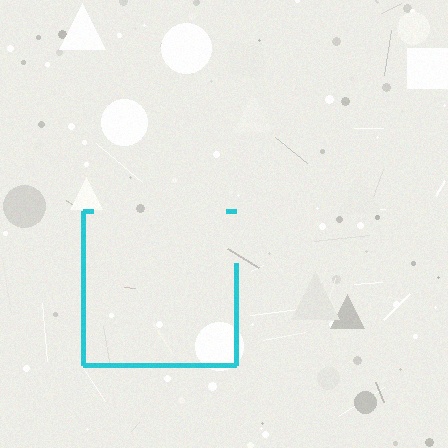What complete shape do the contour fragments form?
The contour fragments form a square.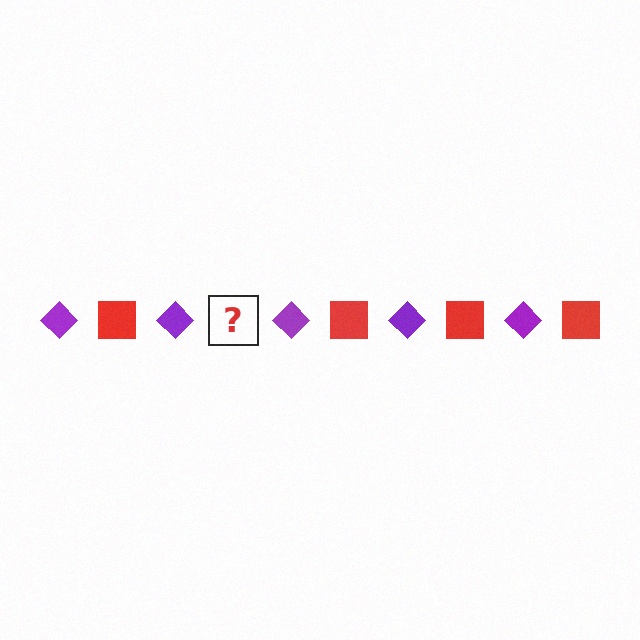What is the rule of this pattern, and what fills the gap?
The rule is that the pattern alternates between purple diamond and red square. The gap should be filled with a red square.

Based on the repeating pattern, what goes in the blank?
The blank should be a red square.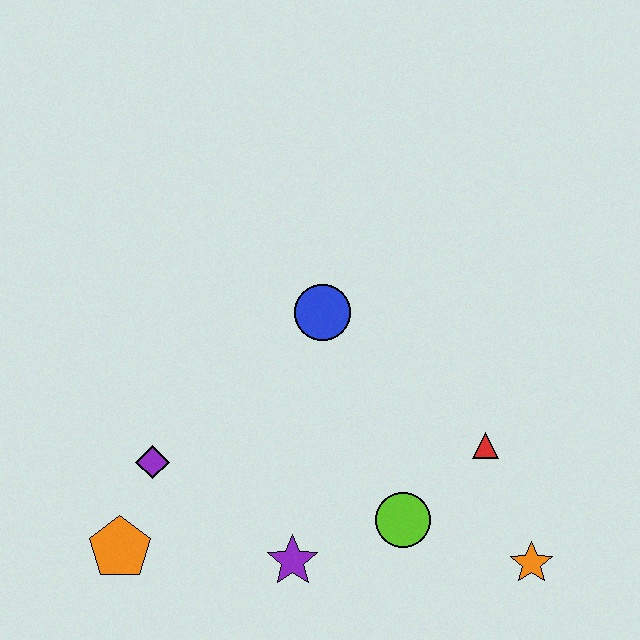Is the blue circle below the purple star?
No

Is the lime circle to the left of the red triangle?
Yes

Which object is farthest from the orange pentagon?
The orange star is farthest from the orange pentagon.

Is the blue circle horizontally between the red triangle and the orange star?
No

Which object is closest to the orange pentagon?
The purple diamond is closest to the orange pentagon.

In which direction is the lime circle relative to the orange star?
The lime circle is to the left of the orange star.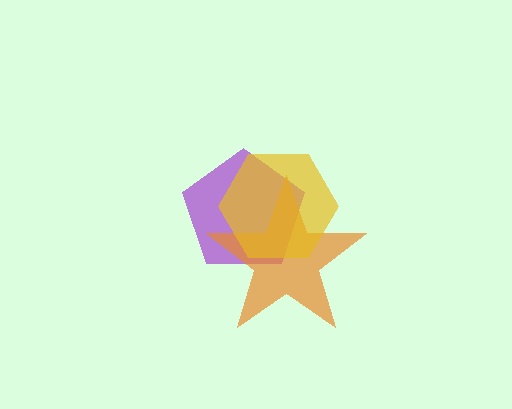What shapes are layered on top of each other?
The layered shapes are: a purple pentagon, an orange star, a yellow hexagon.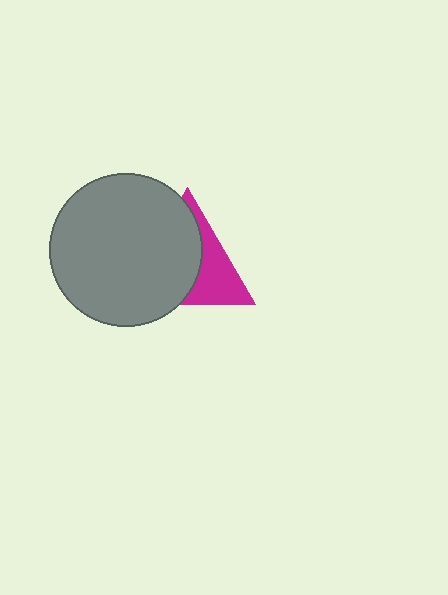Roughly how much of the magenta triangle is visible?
A small part of it is visible (roughly 39%).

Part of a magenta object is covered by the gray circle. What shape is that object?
It is a triangle.